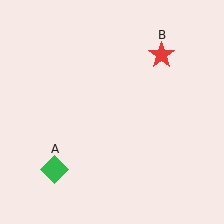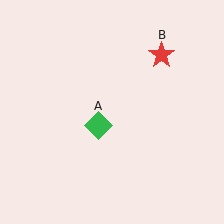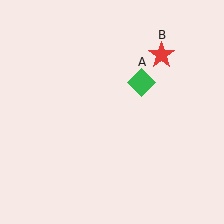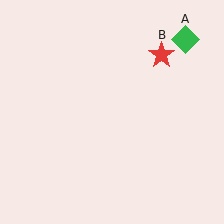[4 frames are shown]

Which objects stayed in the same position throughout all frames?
Red star (object B) remained stationary.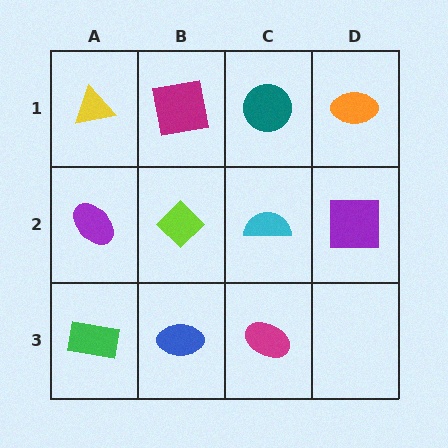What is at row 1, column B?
A magenta square.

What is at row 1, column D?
An orange ellipse.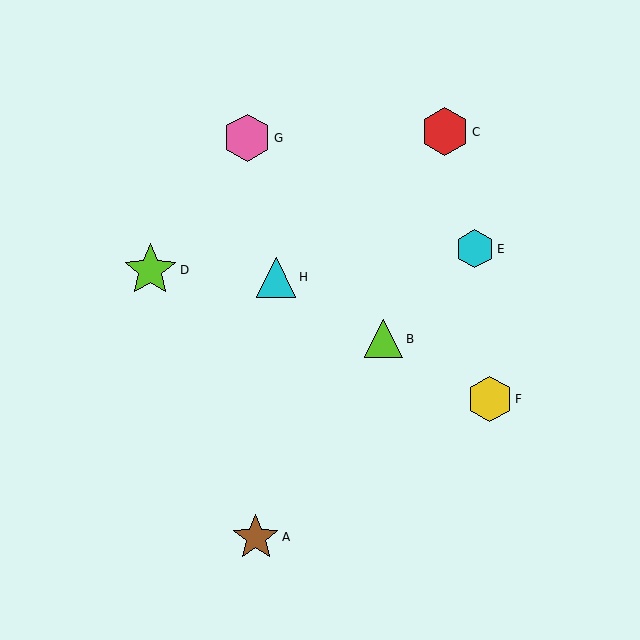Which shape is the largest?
The lime star (labeled D) is the largest.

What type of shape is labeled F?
Shape F is a yellow hexagon.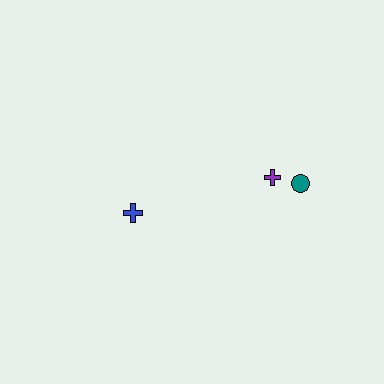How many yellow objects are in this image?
There are no yellow objects.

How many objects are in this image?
There are 3 objects.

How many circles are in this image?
There is 1 circle.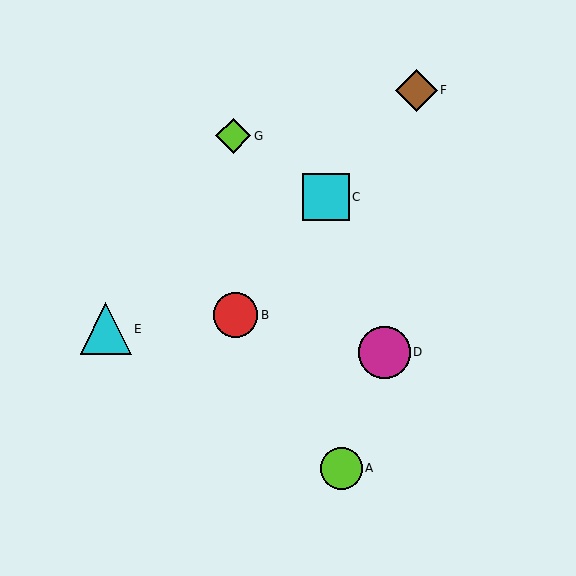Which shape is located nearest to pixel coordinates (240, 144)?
The lime diamond (labeled G) at (233, 136) is nearest to that location.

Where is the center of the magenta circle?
The center of the magenta circle is at (384, 352).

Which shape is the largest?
The magenta circle (labeled D) is the largest.